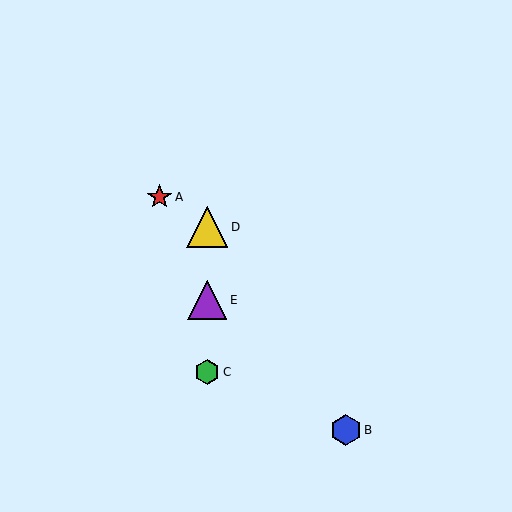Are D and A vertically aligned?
No, D is at x≈207 and A is at x≈160.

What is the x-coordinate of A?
Object A is at x≈160.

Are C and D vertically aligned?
Yes, both are at x≈207.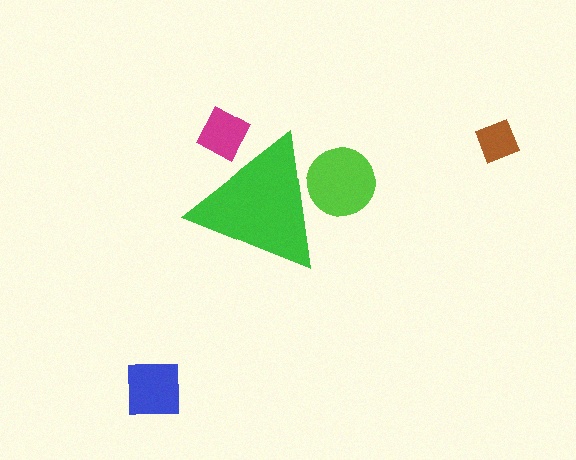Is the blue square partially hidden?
No, the blue square is fully visible.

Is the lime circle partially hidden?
Yes, the lime circle is partially hidden behind the green triangle.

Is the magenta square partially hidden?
Yes, the magenta square is partially hidden behind the green triangle.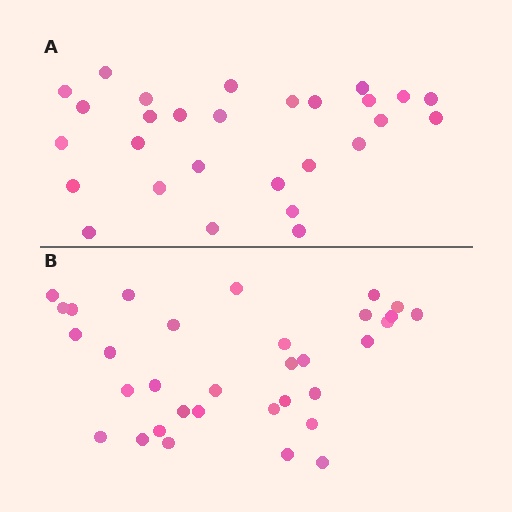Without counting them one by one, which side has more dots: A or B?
Region B (the bottom region) has more dots.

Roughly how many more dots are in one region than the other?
Region B has about 5 more dots than region A.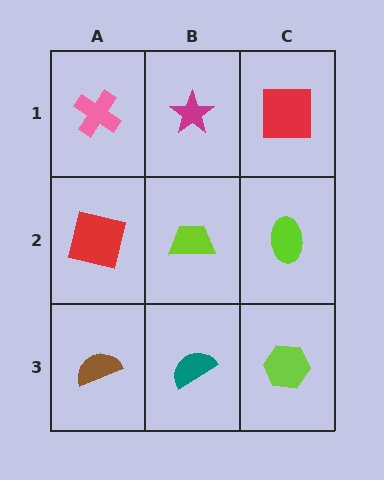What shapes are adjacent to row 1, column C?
A lime ellipse (row 2, column C), a magenta star (row 1, column B).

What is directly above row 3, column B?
A lime trapezoid.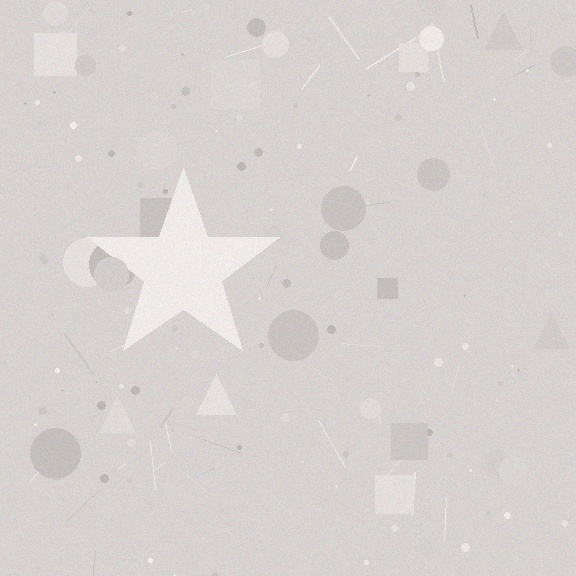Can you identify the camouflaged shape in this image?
The camouflaged shape is a star.